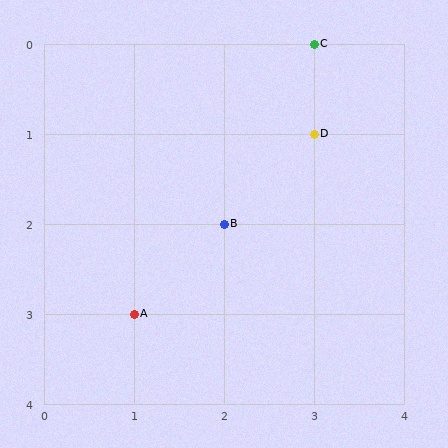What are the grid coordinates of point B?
Point B is at grid coordinates (2, 2).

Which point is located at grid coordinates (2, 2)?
Point B is at (2, 2).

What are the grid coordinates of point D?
Point D is at grid coordinates (3, 1).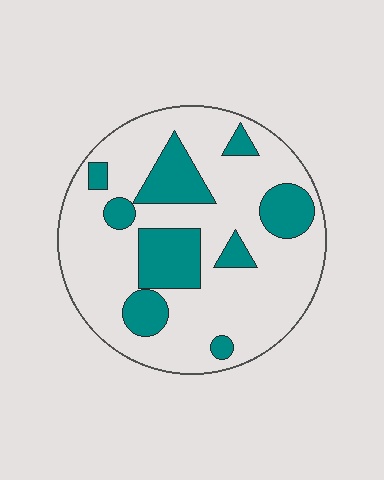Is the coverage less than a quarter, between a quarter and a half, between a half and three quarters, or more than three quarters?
Between a quarter and a half.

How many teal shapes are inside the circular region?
9.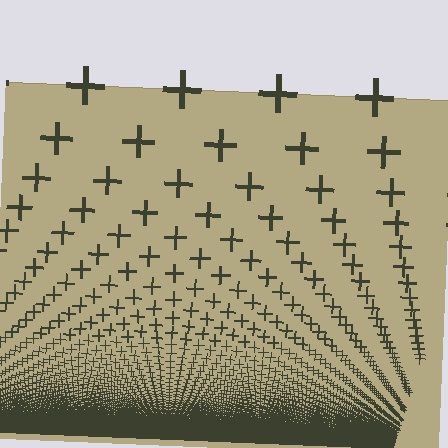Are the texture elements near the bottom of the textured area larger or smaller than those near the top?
Smaller. The gradient is inverted — elements near the bottom are smaller and denser.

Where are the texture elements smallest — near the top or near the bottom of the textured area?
Near the bottom.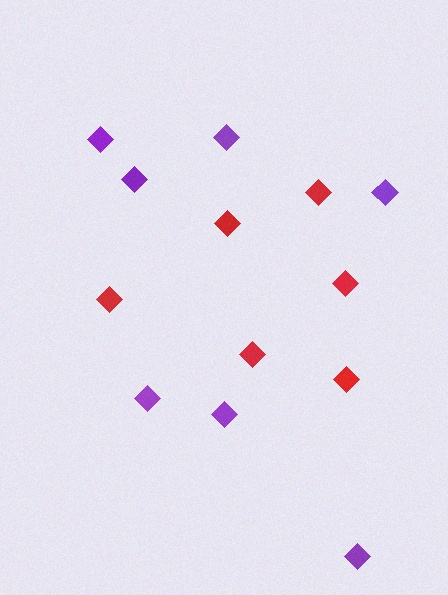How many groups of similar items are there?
There are 2 groups: one group of purple diamonds (7) and one group of red diamonds (6).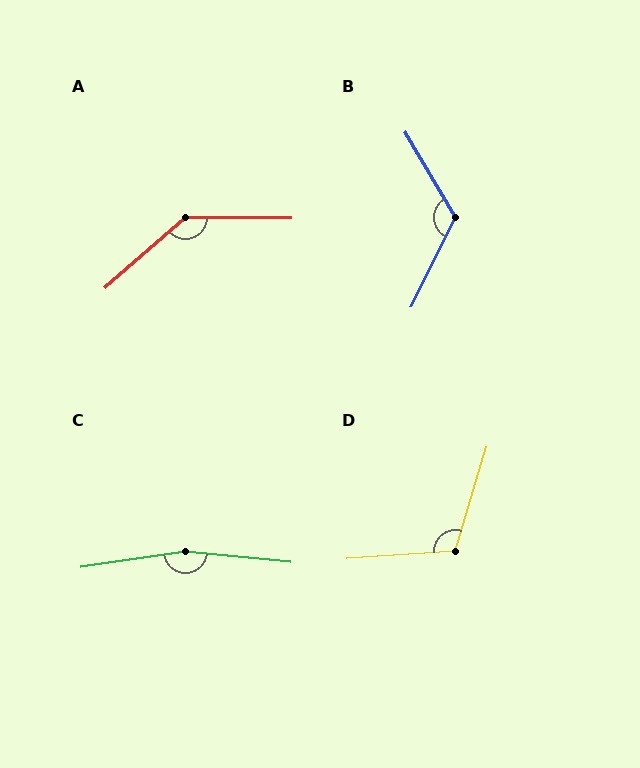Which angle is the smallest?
D, at approximately 111 degrees.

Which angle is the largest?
C, at approximately 166 degrees.